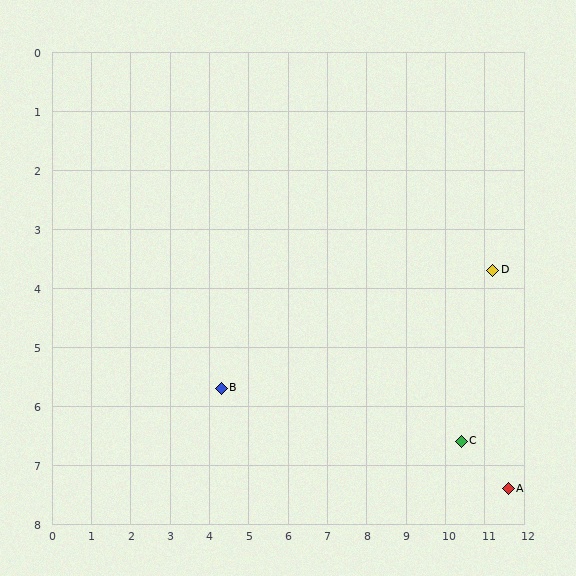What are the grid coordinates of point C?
Point C is at approximately (10.4, 6.6).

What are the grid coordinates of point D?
Point D is at approximately (11.2, 3.7).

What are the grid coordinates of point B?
Point B is at approximately (4.3, 5.7).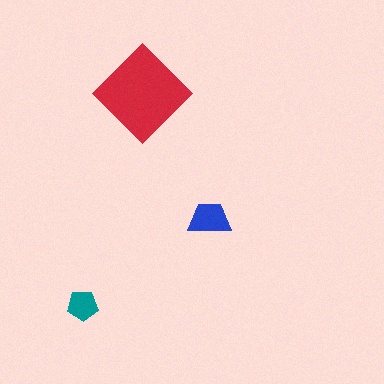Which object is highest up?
The red diamond is topmost.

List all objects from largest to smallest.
The red diamond, the blue trapezoid, the teal pentagon.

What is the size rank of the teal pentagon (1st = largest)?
3rd.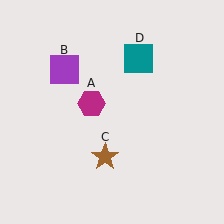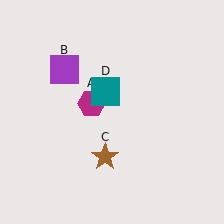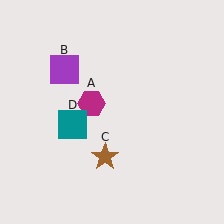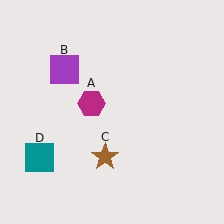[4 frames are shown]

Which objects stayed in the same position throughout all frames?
Magenta hexagon (object A) and purple square (object B) and brown star (object C) remained stationary.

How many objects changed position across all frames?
1 object changed position: teal square (object D).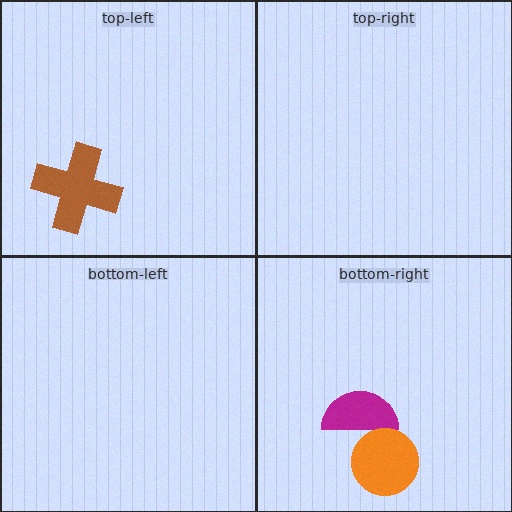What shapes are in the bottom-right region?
The magenta semicircle, the orange circle.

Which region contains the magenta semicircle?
The bottom-right region.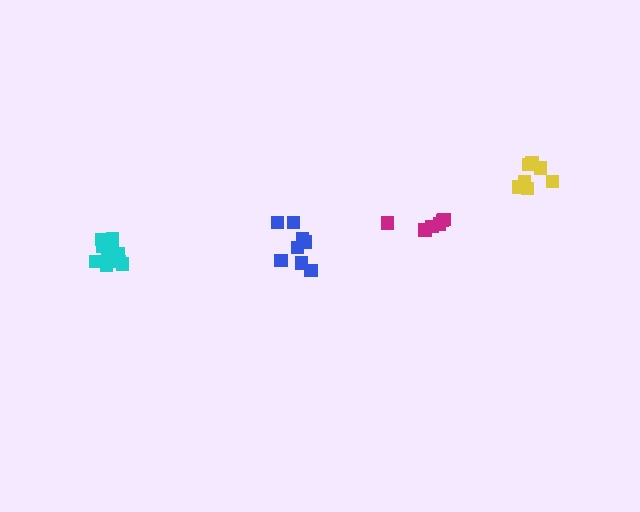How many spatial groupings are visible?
There are 4 spatial groupings.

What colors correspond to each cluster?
The clusters are colored: blue, cyan, magenta, yellow.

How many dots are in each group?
Group 1: 8 dots, Group 2: 12 dots, Group 3: 6 dots, Group 4: 8 dots (34 total).